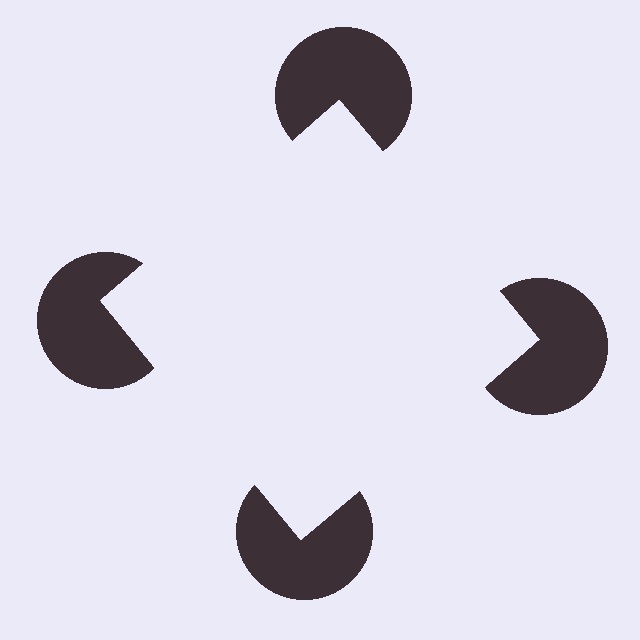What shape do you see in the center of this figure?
An illusory square — its edges are inferred from the aligned wedge cuts in the pac-man discs, not physically drawn.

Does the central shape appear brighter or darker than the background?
It typically appears slightly brighter than the background, even though no actual brightness change is drawn.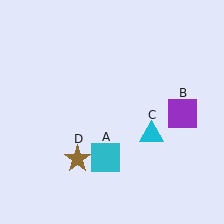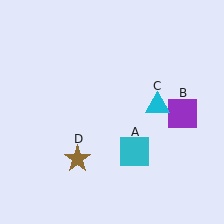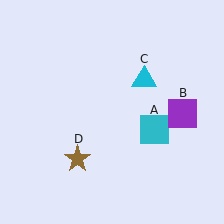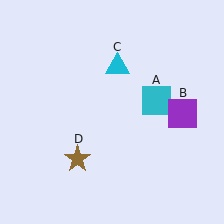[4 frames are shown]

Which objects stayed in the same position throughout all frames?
Purple square (object B) and brown star (object D) remained stationary.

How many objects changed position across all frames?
2 objects changed position: cyan square (object A), cyan triangle (object C).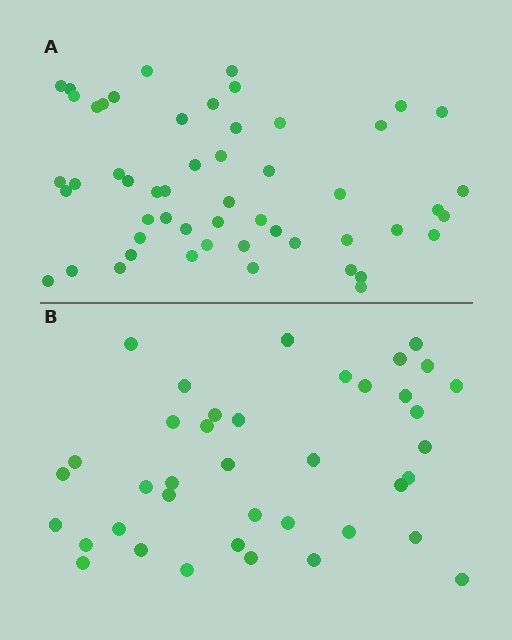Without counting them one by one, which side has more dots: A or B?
Region A (the top region) has more dots.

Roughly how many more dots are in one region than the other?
Region A has approximately 15 more dots than region B.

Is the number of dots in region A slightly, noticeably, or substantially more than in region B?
Region A has noticeably more, but not dramatically so. The ratio is roughly 1.4 to 1.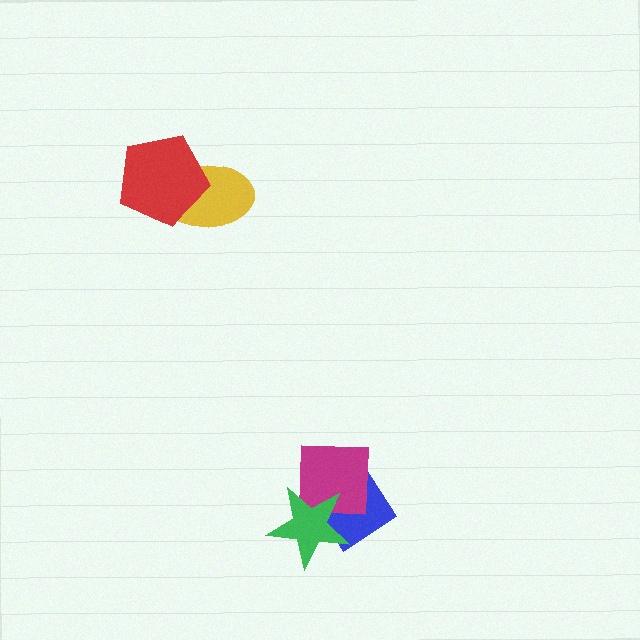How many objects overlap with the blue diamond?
2 objects overlap with the blue diamond.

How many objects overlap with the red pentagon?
1 object overlaps with the red pentagon.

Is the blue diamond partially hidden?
Yes, it is partially covered by another shape.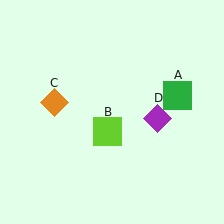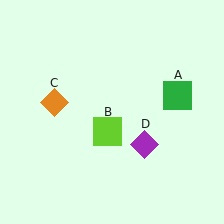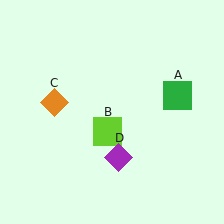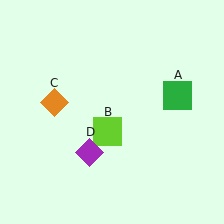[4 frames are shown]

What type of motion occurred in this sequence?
The purple diamond (object D) rotated clockwise around the center of the scene.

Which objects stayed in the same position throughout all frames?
Green square (object A) and lime square (object B) and orange diamond (object C) remained stationary.